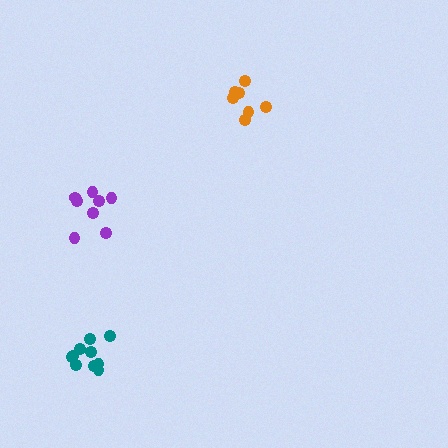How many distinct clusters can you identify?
There are 3 distinct clusters.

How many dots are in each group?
Group 1: 8 dots, Group 2: 7 dots, Group 3: 10 dots (25 total).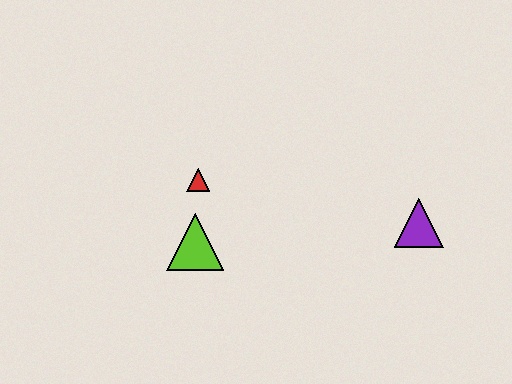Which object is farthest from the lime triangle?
The purple triangle is farthest from the lime triangle.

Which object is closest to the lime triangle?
The red triangle is closest to the lime triangle.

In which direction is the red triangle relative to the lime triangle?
The red triangle is above the lime triangle.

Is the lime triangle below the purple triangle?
Yes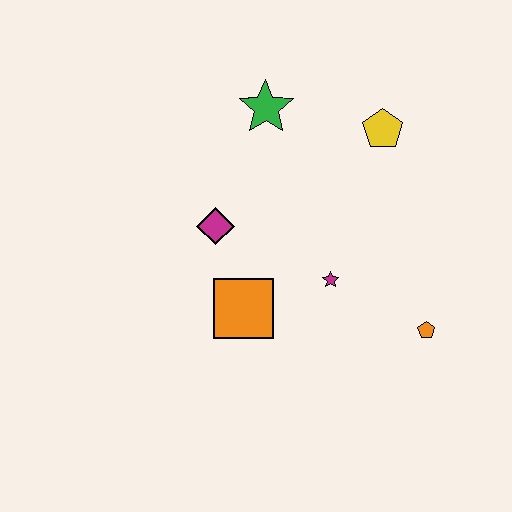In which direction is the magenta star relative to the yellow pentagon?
The magenta star is below the yellow pentagon.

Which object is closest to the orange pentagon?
The magenta star is closest to the orange pentagon.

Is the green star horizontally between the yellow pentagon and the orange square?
Yes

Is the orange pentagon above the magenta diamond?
No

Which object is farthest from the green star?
The orange pentagon is farthest from the green star.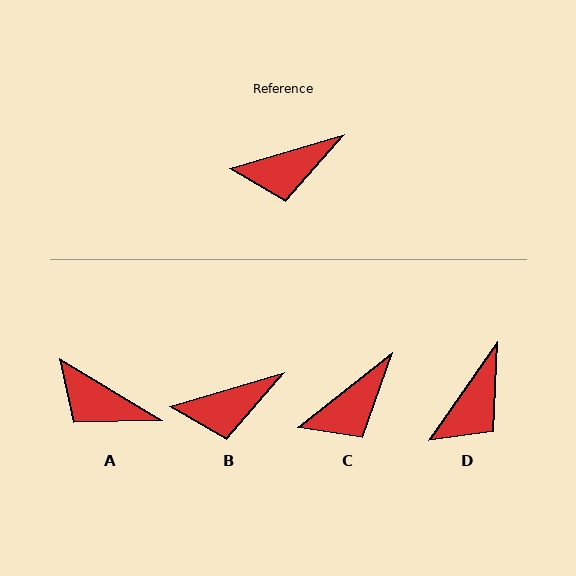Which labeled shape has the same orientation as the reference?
B.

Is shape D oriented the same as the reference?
No, it is off by about 38 degrees.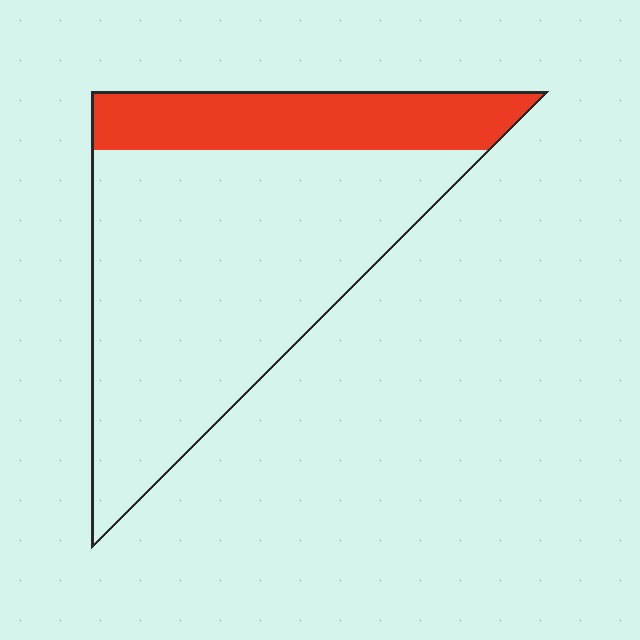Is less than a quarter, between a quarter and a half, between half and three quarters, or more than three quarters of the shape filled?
Less than a quarter.